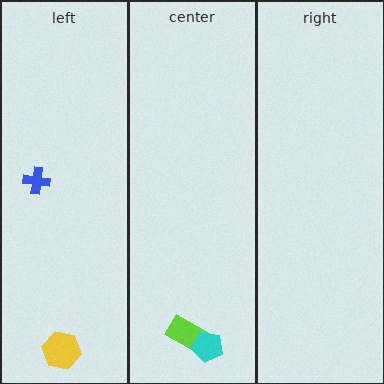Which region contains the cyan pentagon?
The center region.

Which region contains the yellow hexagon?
The left region.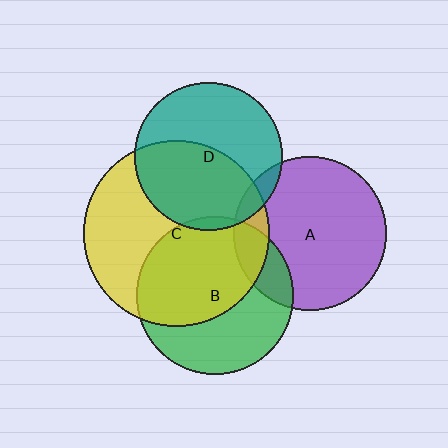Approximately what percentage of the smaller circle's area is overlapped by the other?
Approximately 55%.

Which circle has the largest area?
Circle C (yellow).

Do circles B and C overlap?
Yes.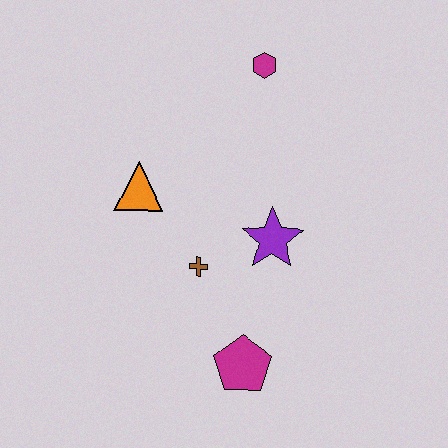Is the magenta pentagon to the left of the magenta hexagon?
Yes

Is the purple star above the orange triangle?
No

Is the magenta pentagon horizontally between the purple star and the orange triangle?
Yes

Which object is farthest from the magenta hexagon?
The magenta pentagon is farthest from the magenta hexagon.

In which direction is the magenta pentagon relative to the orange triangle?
The magenta pentagon is below the orange triangle.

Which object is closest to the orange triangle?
The brown cross is closest to the orange triangle.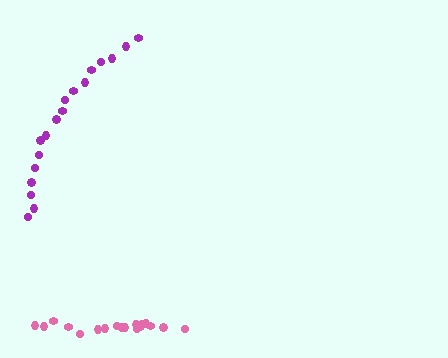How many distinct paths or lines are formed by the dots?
There are 2 distinct paths.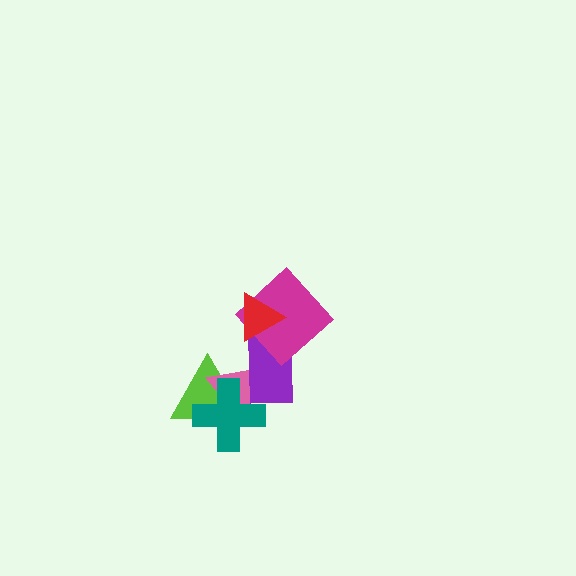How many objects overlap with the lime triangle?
3 objects overlap with the lime triangle.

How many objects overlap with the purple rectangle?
5 objects overlap with the purple rectangle.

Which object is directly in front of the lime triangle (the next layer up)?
The pink triangle is directly in front of the lime triangle.